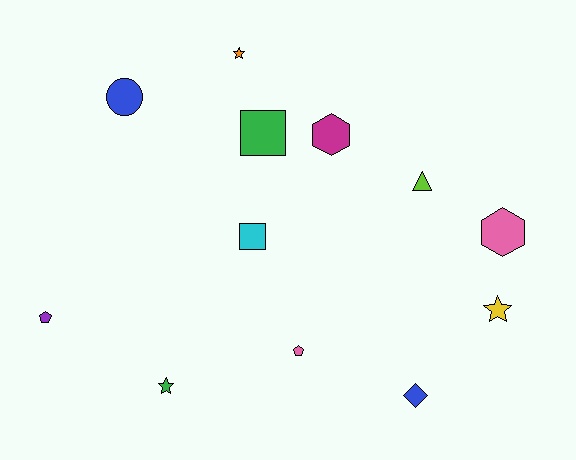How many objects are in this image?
There are 12 objects.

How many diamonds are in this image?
There is 1 diamond.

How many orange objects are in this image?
There is 1 orange object.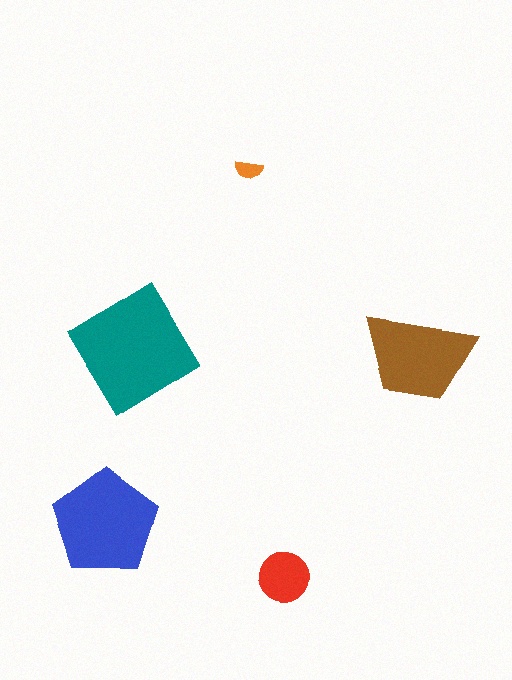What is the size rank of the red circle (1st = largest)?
4th.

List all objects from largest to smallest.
The teal diamond, the blue pentagon, the brown trapezoid, the red circle, the orange semicircle.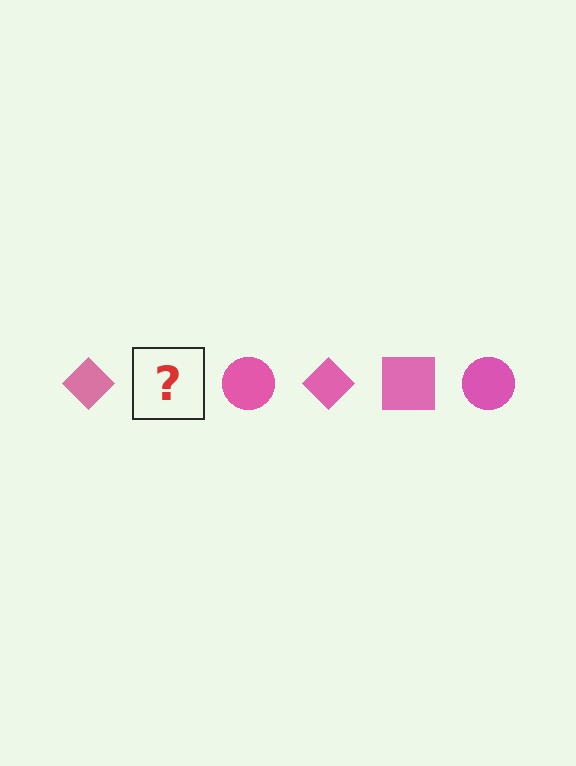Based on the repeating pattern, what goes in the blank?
The blank should be a pink square.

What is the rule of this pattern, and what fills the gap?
The rule is that the pattern cycles through diamond, square, circle shapes in pink. The gap should be filled with a pink square.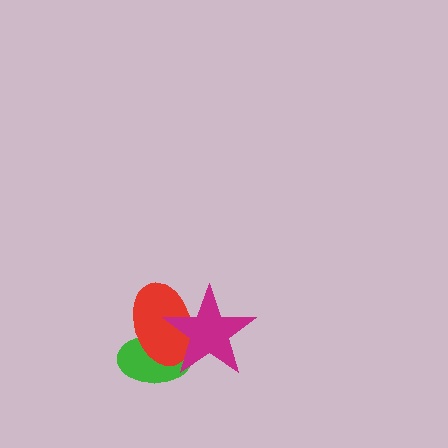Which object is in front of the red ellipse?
The magenta star is in front of the red ellipse.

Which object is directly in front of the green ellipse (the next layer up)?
The red ellipse is directly in front of the green ellipse.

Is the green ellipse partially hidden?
Yes, it is partially covered by another shape.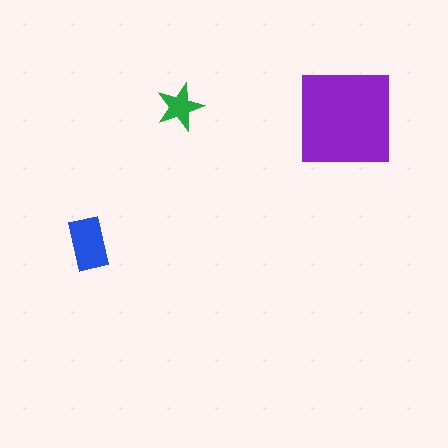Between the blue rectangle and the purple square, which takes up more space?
The purple square.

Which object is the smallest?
The green star.